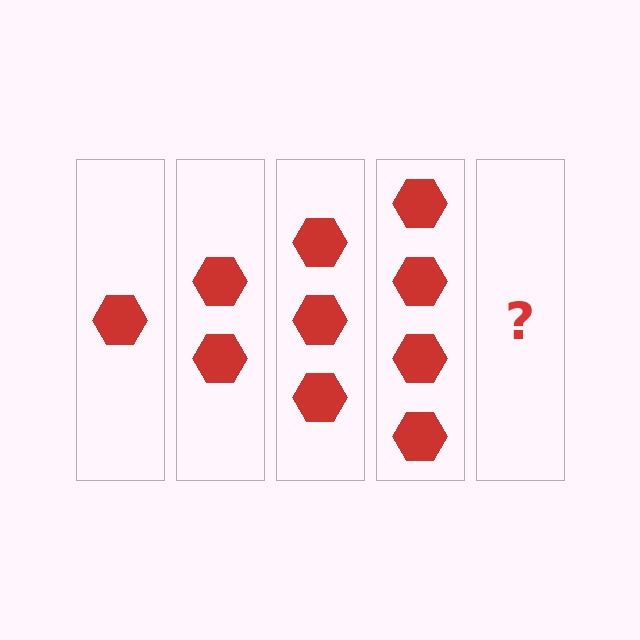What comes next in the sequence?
The next element should be 5 hexagons.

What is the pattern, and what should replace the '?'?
The pattern is that each step adds one more hexagon. The '?' should be 5 hexagons.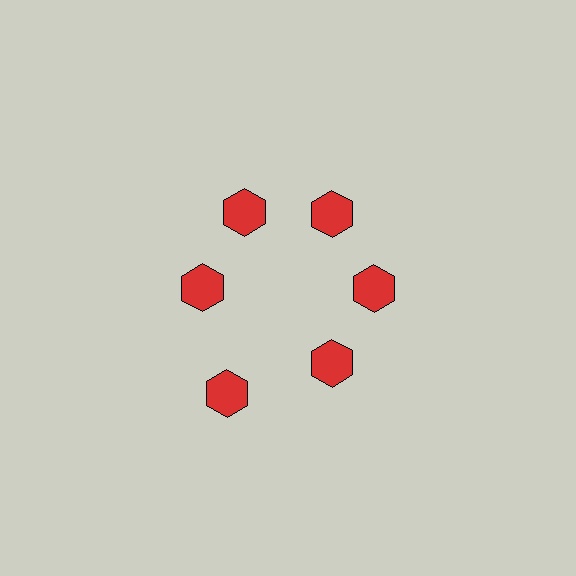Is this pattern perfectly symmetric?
No. The 6 red hexagons are arranged in a ring, but one element near the 7 o'clock position is pushed outward from the center, breaking the 6-fold rotational symmetry.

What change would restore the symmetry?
The symmetry would be restored by moving it inward, back onto the ring so that all 6 hexagons sit at equal angles and equal distance from the center.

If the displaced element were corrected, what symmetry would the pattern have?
It would have 6-fold rotational symmetry — the pattern would map onto itself every 60 degrees.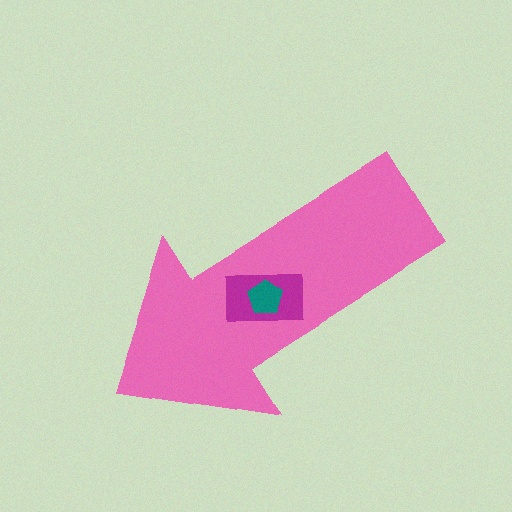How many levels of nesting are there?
3.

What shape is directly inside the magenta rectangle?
The teal pentagon.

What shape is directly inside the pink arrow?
The magenta rectangle.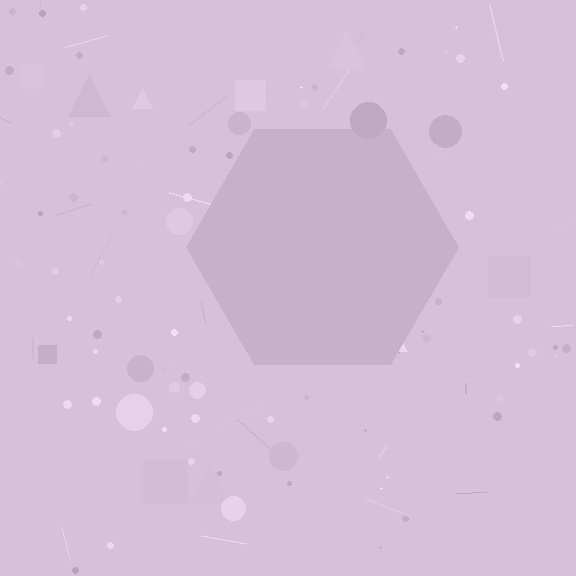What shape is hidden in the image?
A hexagon is hidden in the image.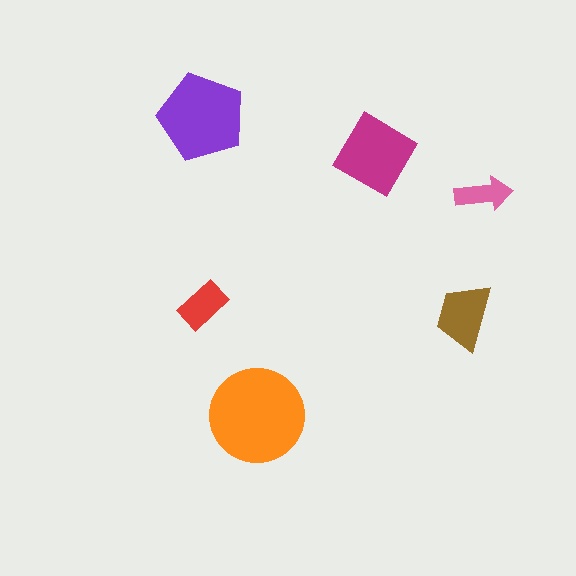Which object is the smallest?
The pink arrow.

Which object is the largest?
The orange circle.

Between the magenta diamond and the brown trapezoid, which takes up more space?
The magenta diamond.